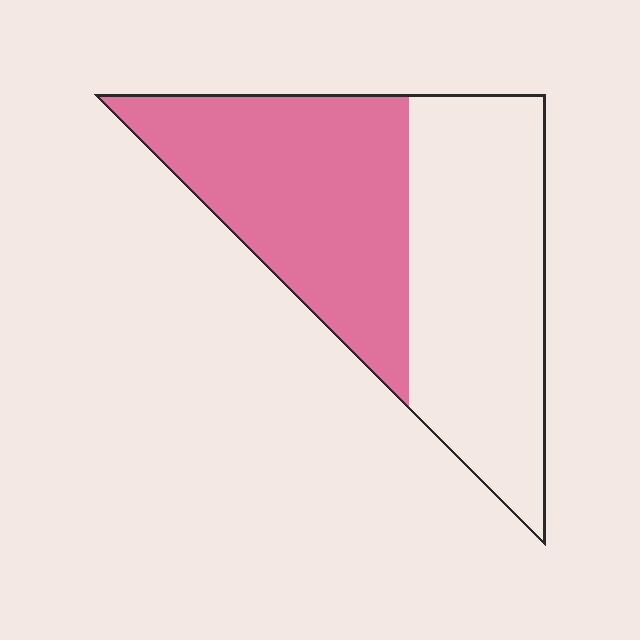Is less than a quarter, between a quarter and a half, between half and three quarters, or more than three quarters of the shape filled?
Between a quarter and a half.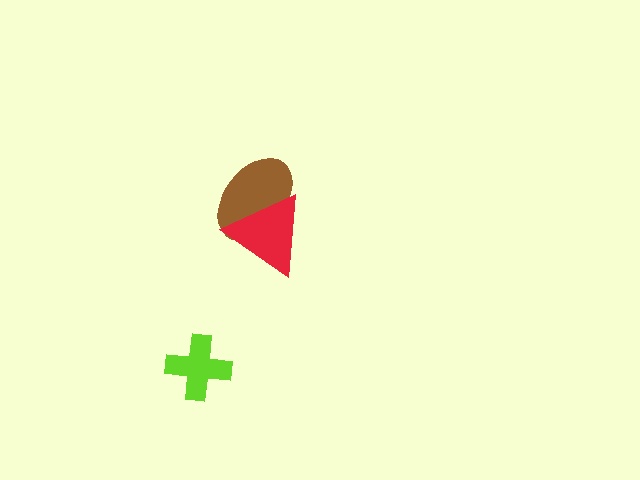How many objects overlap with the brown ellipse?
1 object overlaps with the brown ellipse.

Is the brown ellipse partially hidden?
Yes, it is partially covered by another shape.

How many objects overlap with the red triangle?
1 object overlaps with the red triangle.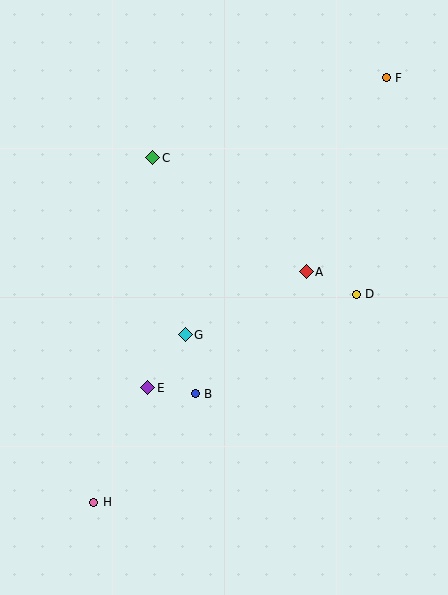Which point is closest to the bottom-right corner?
Point D is closest to the bottom-right corner.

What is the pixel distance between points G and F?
The distance between G and F is 326 pixels.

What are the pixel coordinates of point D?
Point D is at (356, 294).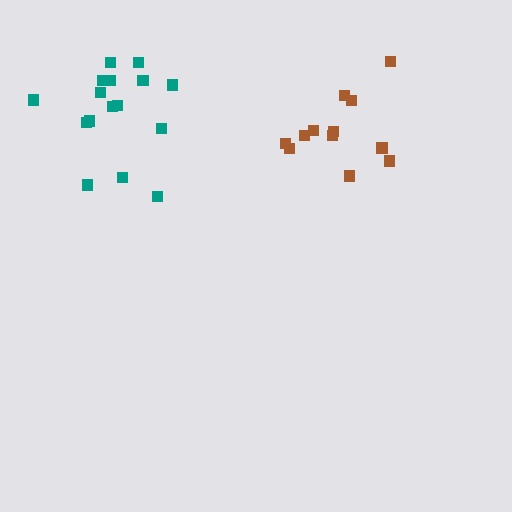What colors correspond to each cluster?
The clusters are colored: teal, brown.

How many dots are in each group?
Group 1: 16 dots, Group 2: 12 dots (28 total).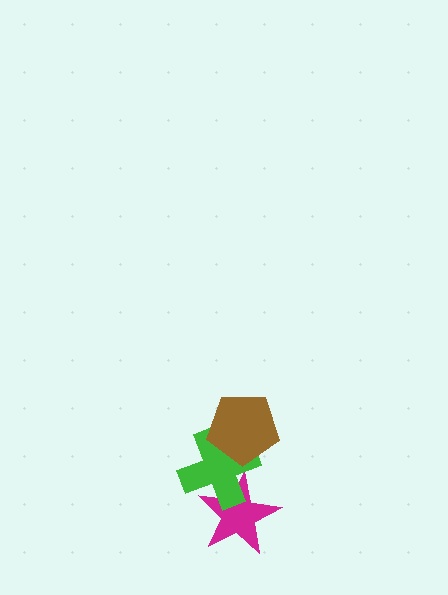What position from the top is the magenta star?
The magenta star is 3rd from the top.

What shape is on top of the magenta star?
The green cross is on top of the magenta star.